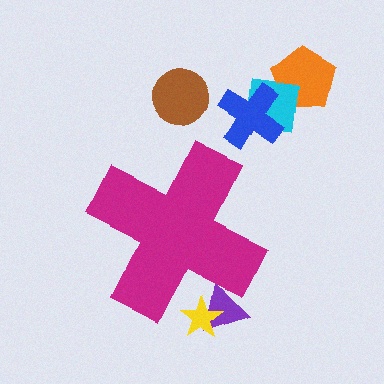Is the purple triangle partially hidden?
Yes, the purple triangle is partially hidden behind the magenta cross.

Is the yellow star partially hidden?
Yes, the yellow star is partially hidden behind the magenta cross.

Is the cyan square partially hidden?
No, the cyan square is fully visible.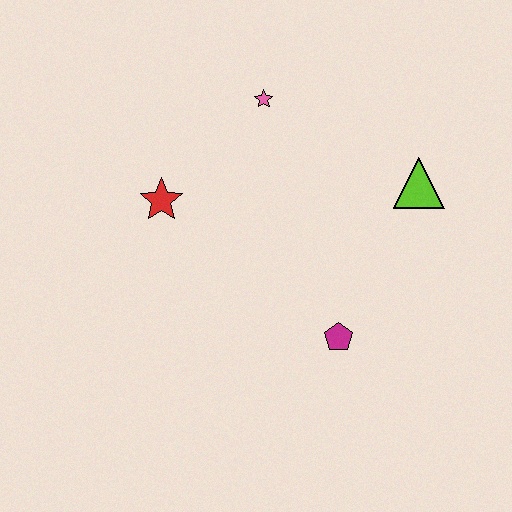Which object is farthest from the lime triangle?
The red star is farthest from the lime triangle.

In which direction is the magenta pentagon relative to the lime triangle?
The magenta pentagon is below the lime triangle.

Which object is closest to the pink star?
The red star is closest to the pink star.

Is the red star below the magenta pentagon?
No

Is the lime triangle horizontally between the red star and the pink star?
No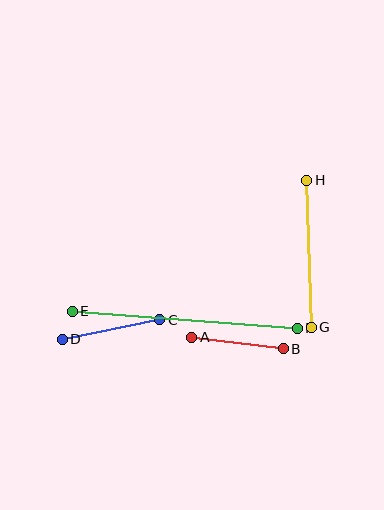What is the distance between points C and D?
The distance is approximately 99 pixels.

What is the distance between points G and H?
The distance is approximately 147 pixels.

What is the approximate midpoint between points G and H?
The midpoint is at approximately (309, 254) pixels.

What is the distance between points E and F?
The distance is approximately 226 pixels.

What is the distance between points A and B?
The distance is approximately 92 pixels.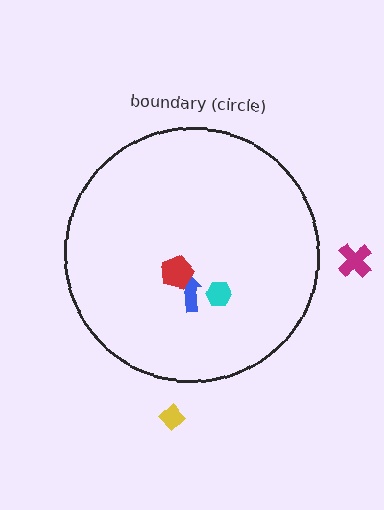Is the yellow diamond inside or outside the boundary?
Outside.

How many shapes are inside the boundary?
3 inside, 2 outside.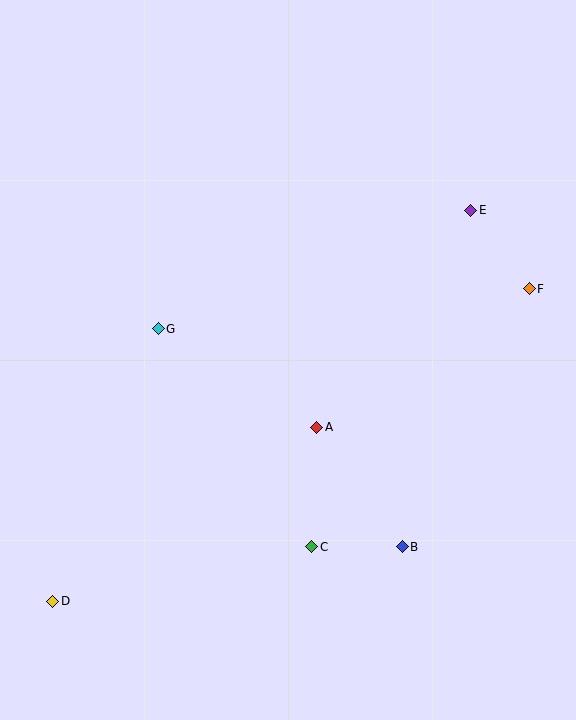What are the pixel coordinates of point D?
Point D is at (53, 601).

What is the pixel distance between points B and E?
The distance between B and E is 344 pixels.